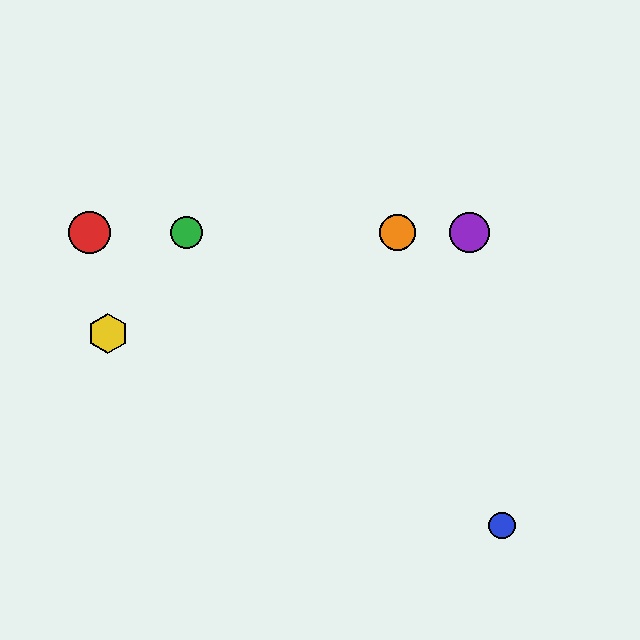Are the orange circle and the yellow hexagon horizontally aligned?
No, the orange circle is at y≈233 and the yellow hexagon is at y≈333.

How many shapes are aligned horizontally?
4 shapes (the red circle, the green circle, the purple circle, the orange circle) are aligned horizontally.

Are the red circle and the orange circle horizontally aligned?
Yes, both are at y≈233.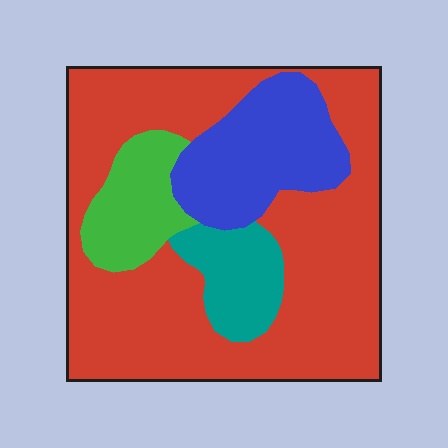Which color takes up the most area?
Red, at roughly 65%.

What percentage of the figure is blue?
Blue covers about 20% of the figure.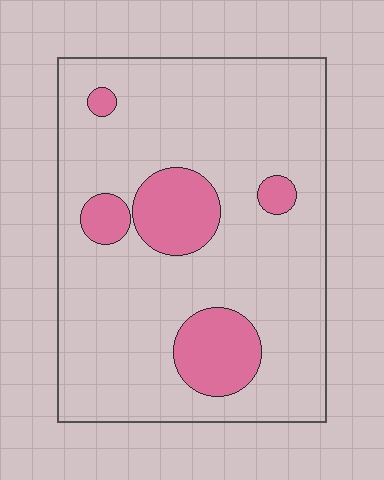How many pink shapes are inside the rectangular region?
5.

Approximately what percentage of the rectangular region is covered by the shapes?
Approximately 15%.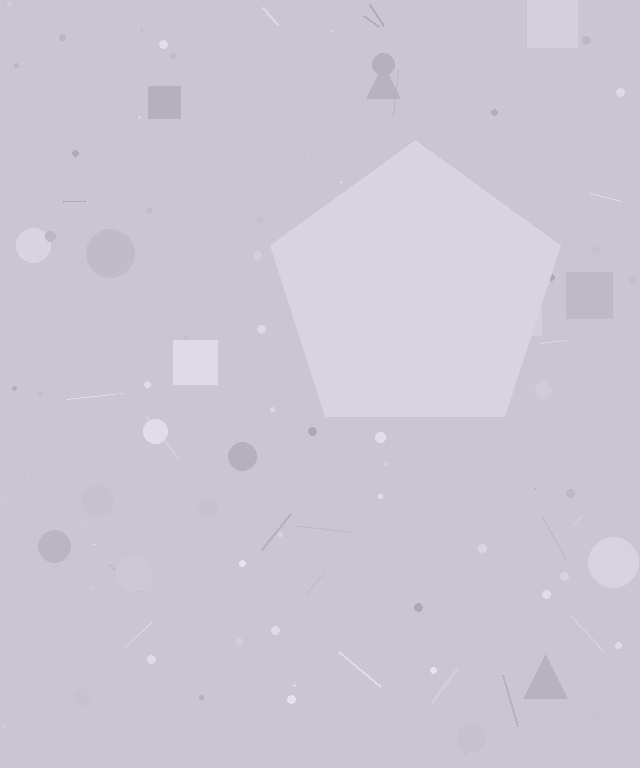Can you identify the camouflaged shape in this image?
The camouflaged shape is a pentagon.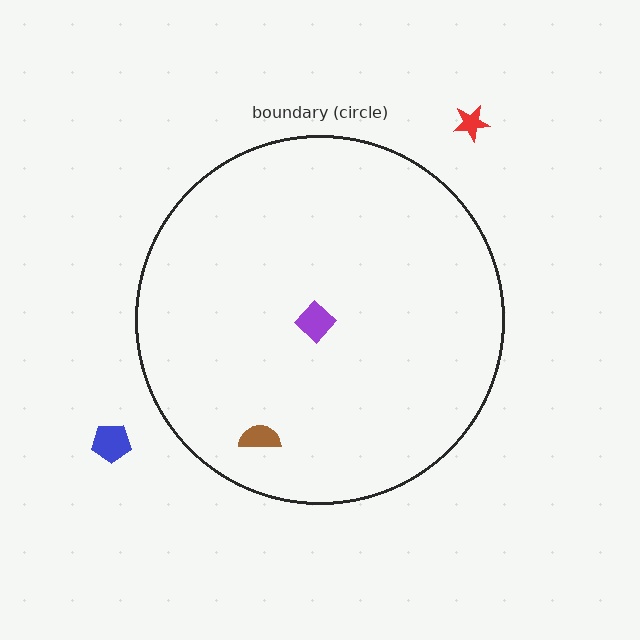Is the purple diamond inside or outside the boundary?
Inside.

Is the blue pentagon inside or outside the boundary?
Outside.